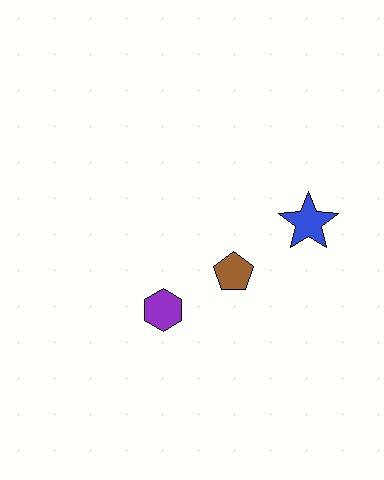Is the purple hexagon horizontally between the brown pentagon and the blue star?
No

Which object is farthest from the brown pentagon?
The blue star is farthest from the brown pentagon.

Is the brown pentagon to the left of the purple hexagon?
No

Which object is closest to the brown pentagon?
The purple hexagon is closest to the brown pentagon.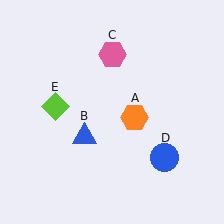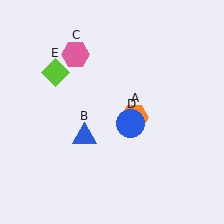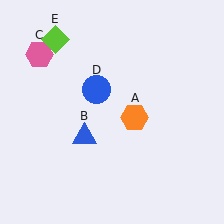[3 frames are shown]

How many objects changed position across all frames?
3 objects changed position: pink hexagon (object C), blue circle (object D), lime diamond (object E).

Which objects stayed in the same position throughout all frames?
Orange hexagon (object A) and blue triangle (object B) remained stationary.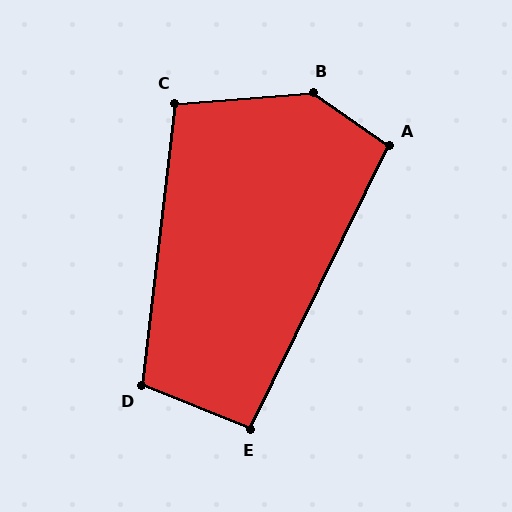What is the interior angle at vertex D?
Approximately 105 degrees (obtuse).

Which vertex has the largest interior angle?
B, at approximately 141 degrees.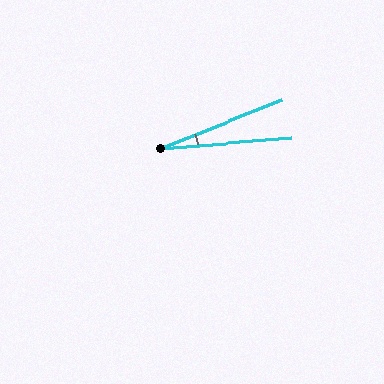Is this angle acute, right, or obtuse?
It is acute.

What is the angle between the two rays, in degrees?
Approximately 17 degrees.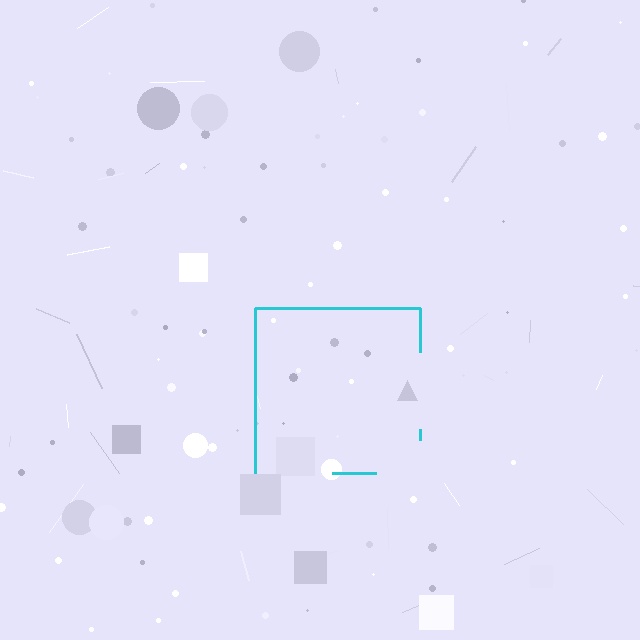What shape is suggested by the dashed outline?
The dashed outline suggests a square.